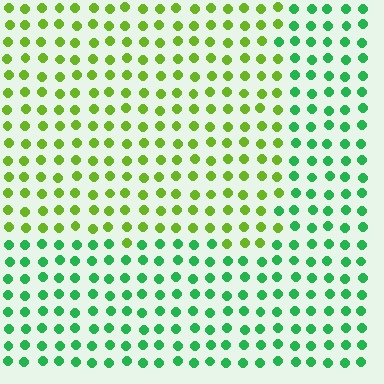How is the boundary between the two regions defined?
The boundary is defined purely by a slight shift in hue (about 47 degrees). Spacing, size, and orientation are identical on both sides.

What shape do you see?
I see a rectangle.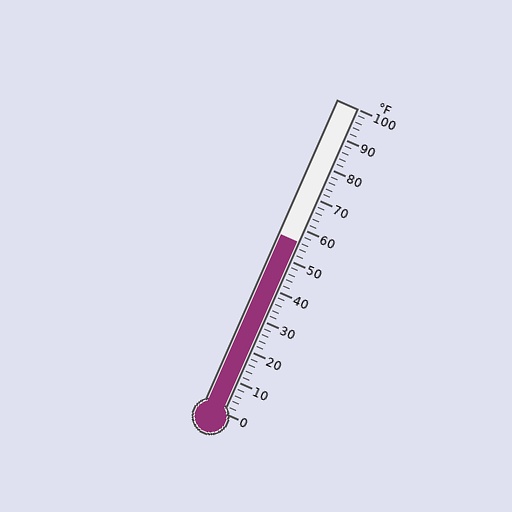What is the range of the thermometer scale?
The thermometer scale ranges from 0°F to 100°F.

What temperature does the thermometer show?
The thermometer shows approximately 56°F.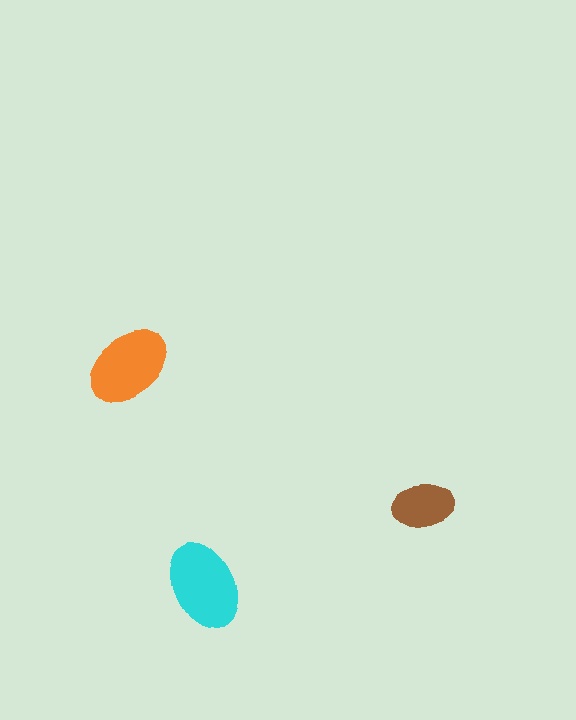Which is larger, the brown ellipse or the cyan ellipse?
The cyan one.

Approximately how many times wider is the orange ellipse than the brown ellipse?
About 1.5 times wider.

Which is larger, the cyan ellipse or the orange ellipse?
The cyan one.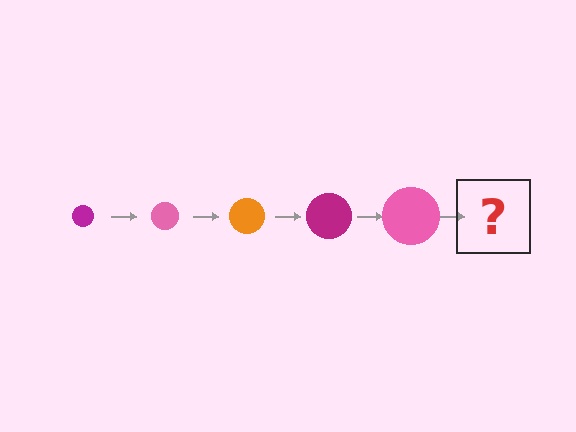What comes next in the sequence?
The next element should be an orange circle, larger than the previous one.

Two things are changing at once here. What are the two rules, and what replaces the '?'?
The two rules are that the circle grows larger each step and the color cycles through magenta, pink, and orange. The '?' should be an orange circle, larger than the previous one.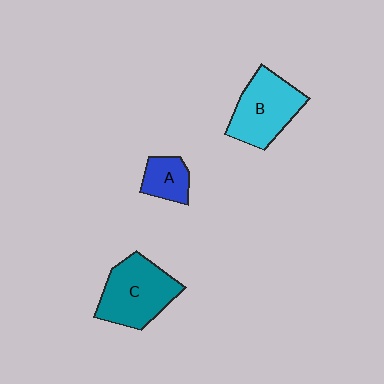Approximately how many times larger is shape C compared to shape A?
Approximately 2.3 times.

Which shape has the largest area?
Shape C (teal).